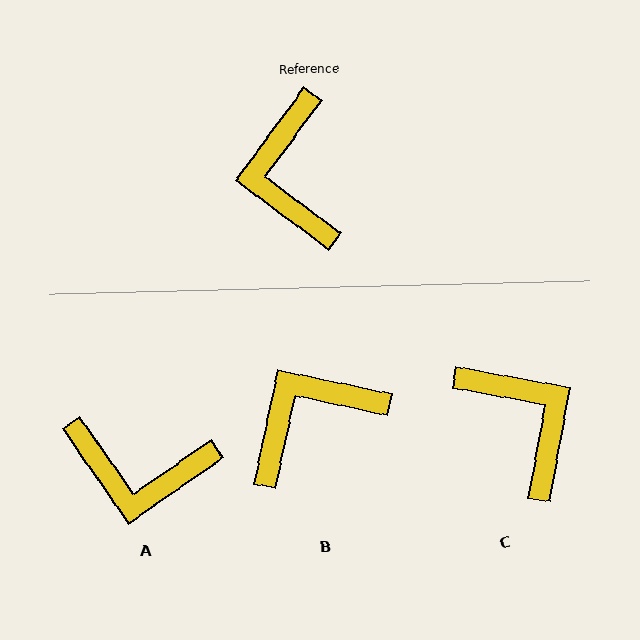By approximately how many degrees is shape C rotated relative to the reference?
Approximately 154 degrees clockwise.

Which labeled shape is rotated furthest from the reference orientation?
C, about 154 degrees away.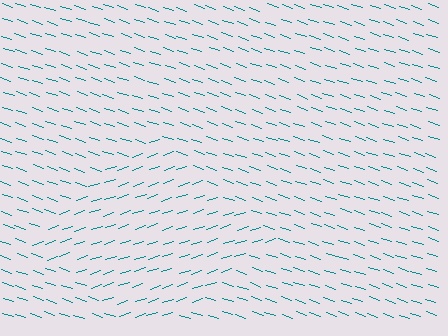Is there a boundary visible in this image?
Yes, there is a texture boundary formed by a change in line orientation.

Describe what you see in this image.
The image is filled with small teal line segments. A diamond region in the image has lines oriented differently from the surrounding lines, creating a visible texture boundary.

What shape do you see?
I see a diamond.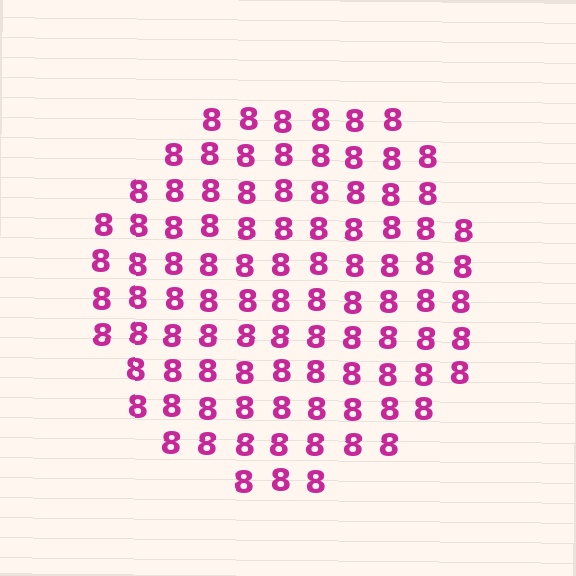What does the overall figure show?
The overall figure shows a circle.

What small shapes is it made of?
It is made of small digit 8's.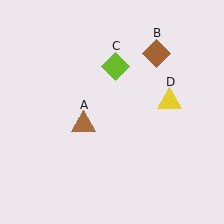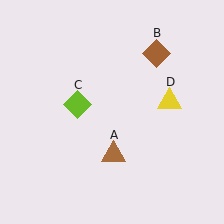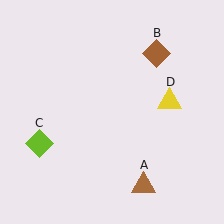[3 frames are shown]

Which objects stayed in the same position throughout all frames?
Brown diamond (object B) and yellow triangle (object D) remained stationary.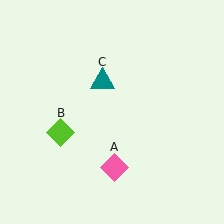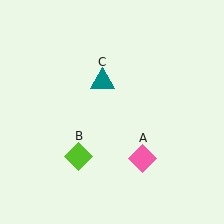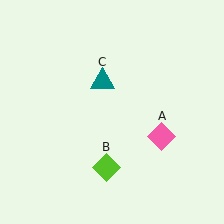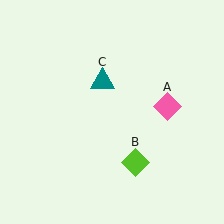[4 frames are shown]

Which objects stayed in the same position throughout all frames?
Teal triangle (object C) remained stationary.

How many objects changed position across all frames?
2 objects changed position: pink diamond (object A), lime diamond (object B).